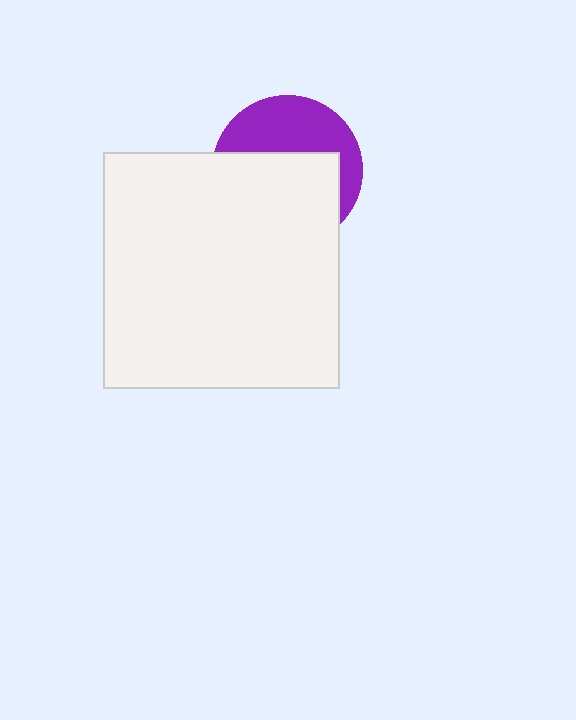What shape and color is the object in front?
The object in front is a white square.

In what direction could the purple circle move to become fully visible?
The purple circle could move up. That would shift it out from behind the white square entirely.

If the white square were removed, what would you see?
You would see the complete purple circle.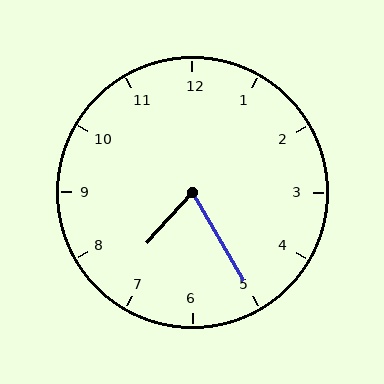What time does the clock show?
7:25.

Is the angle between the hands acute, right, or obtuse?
It is acute.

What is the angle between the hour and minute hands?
Approximately 72 degrees.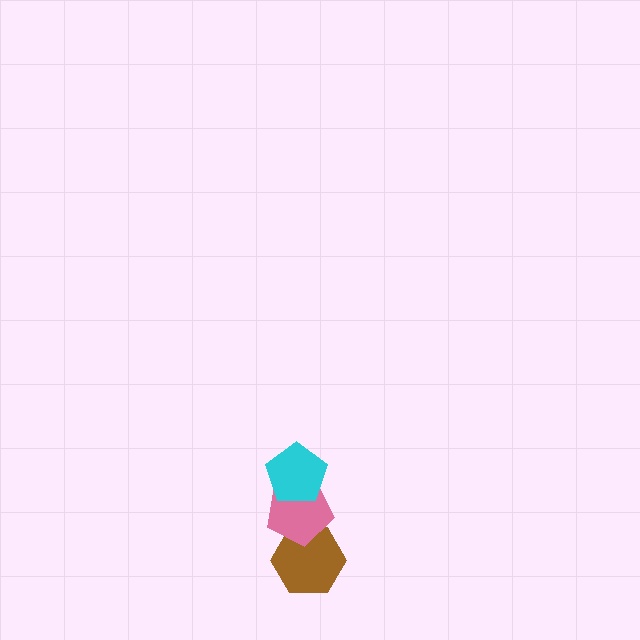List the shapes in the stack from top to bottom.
From top to bottom: the cyan pentagon, the pink pentagon, the brown hexagon.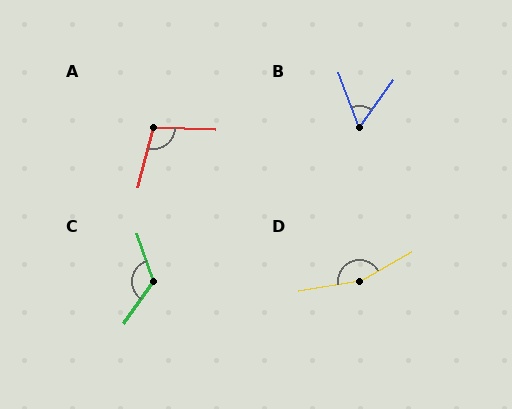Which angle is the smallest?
B, at approximately 57 degrees.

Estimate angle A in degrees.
Approximately 102 degrees.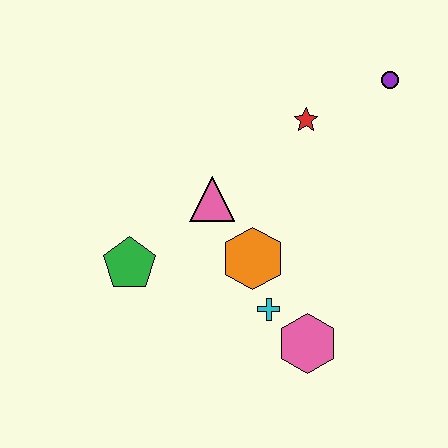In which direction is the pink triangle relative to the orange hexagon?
The pink triangle is above the orange hexagon.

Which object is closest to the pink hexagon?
The cyan cross is closest to the pink hexagon.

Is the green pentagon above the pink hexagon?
Yes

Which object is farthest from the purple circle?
The green pentagon is farthest from the purple circle.